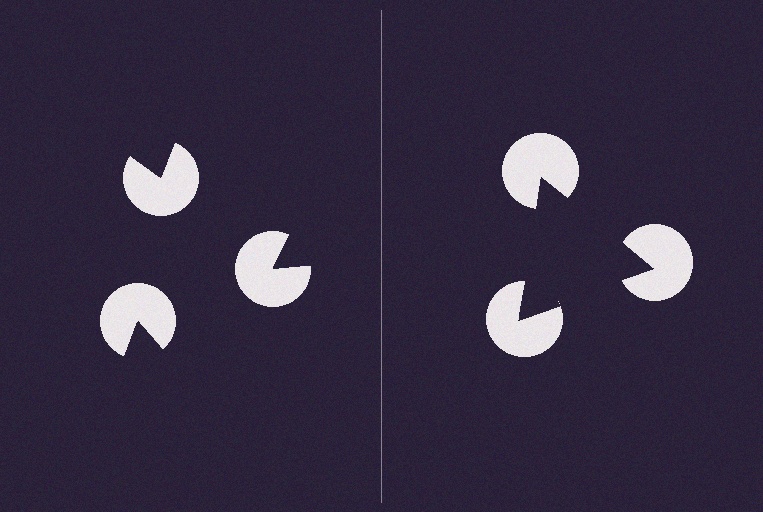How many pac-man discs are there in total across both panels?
6 — 3 on each side.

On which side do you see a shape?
An illusory triangle appears on the right side. On the left side the wedge cuts are rotated, so no coherent shape forms.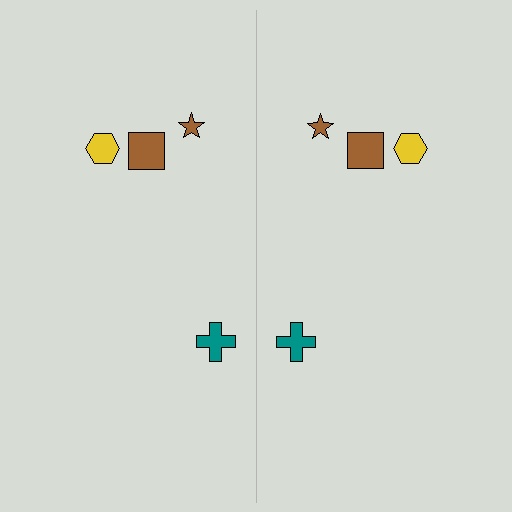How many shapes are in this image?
There are 8 shapes in this image.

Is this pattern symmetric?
Yes, this pattern has bilateral (reflection) symmetry.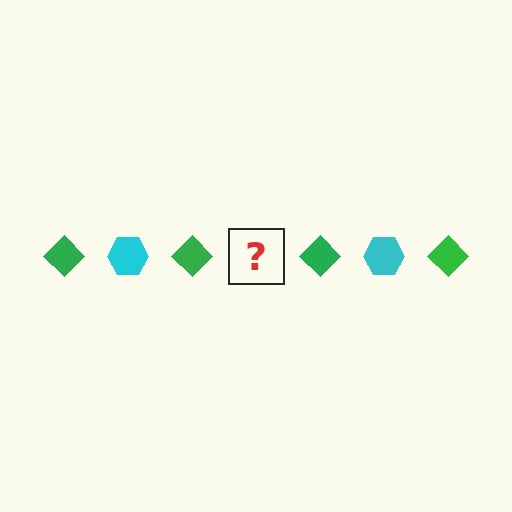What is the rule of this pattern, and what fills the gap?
The rule is that the pattern alternates between green diamond and cyan hexagon. The gap should be filled with a cyan hexagon.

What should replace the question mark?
The question mark should be replaced with a cyan hexagon.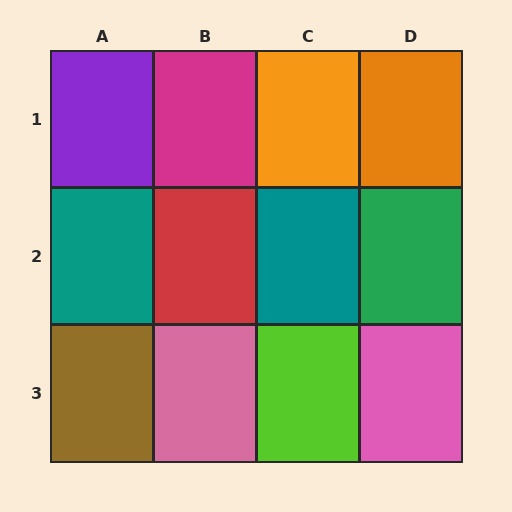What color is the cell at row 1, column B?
Magenta.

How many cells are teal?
2 cells are teal.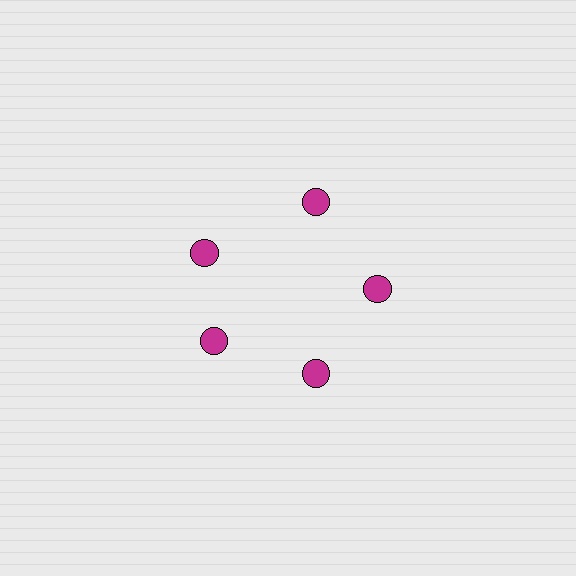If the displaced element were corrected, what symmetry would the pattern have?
It would have 5-fold rotational symmetry — the pattern would map onto itself every 72 degrees.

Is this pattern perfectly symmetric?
No. The 5 magenta circles are arranged in a ring, but one element near the 10 o'clock position is rotated out of alignment along the ring, breaking the 5-fold rotational symmetry.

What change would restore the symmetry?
The symmetry would be restored by rotating it back into even spacing with its neighbors so that all 5 circles sit at equal angles and equal distance from the center.